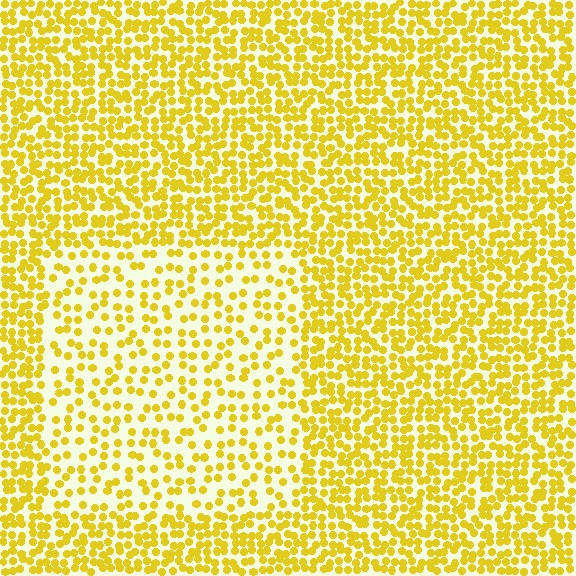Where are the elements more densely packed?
The elements are more densely packed outside the rectangle boundary.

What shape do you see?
I see a rectangle.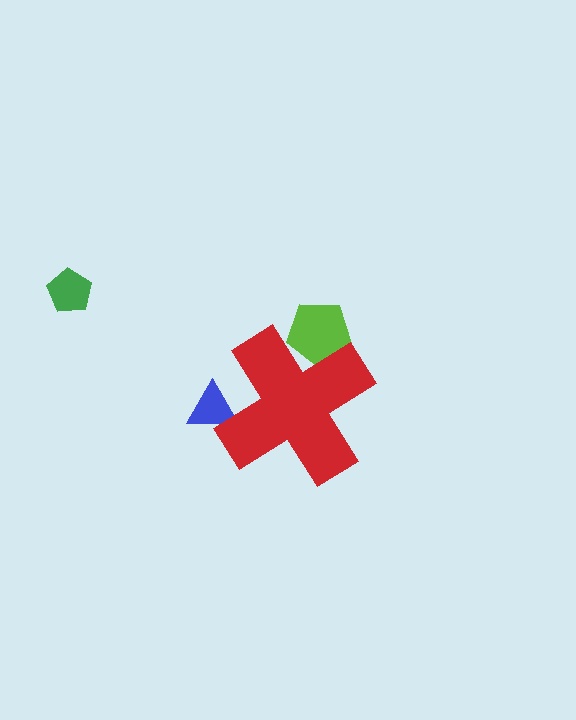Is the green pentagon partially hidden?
No, the green pentagon is fully visible.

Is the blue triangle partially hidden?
Yes, the blue triangle is partially hidden behind the red cross.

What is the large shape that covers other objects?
A red cross.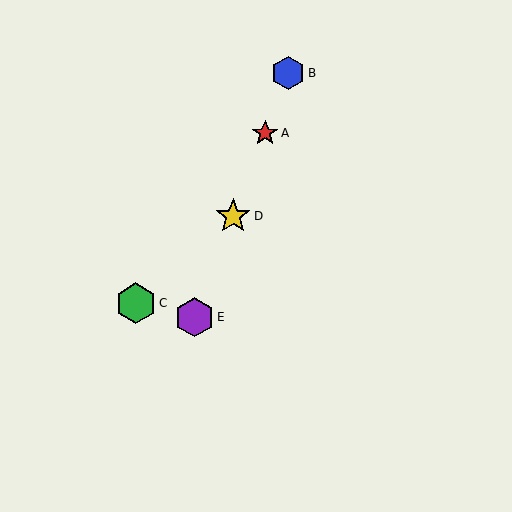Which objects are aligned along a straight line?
Objects A, B, D, E are aligned along a straight line.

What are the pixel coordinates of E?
Object E is at (194, 317).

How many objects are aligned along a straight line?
4 objects (A, B, D, E) are aligned along a straight line.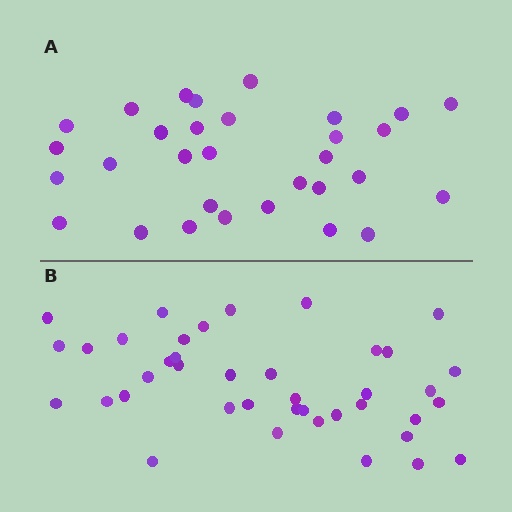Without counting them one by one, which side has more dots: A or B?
Region B (the bottom region) has more dots.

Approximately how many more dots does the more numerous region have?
Region B has roughly 8 or so more dots than region A.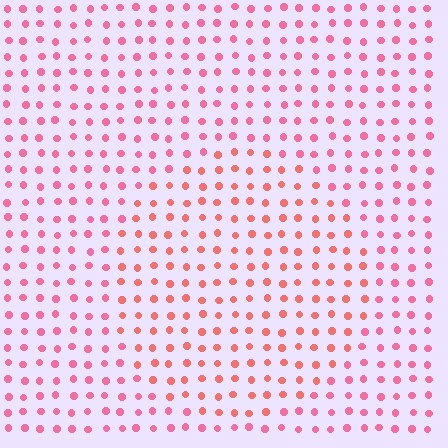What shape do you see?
I see a circle.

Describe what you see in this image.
The image is filled with small pink elements in a uniform arrangement. A circle-shaped region is visible where the elements are tinted to a slightly different hue, forming a subtle color boundary.